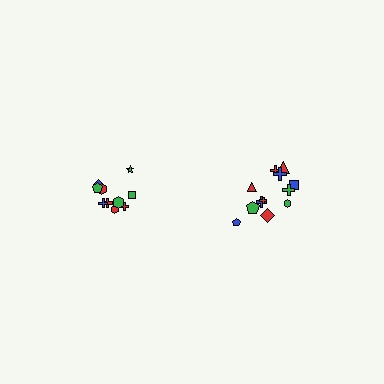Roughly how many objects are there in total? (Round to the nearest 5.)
Roughly 20 objects in total.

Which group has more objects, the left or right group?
The right group.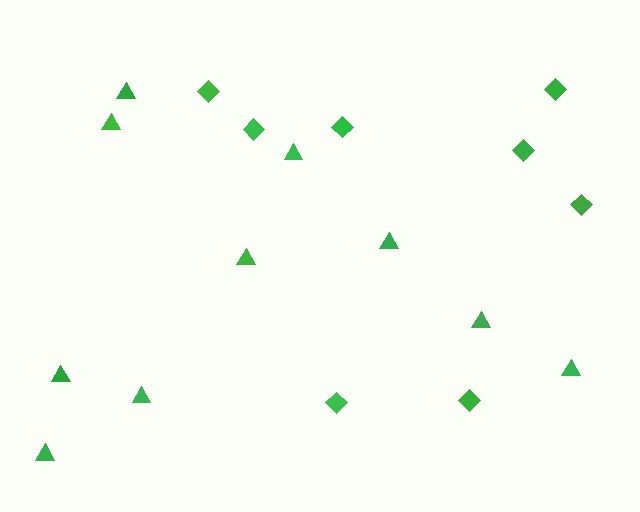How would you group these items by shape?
There are 2 groups: one group of diamonds (8) and one group of triangles (10).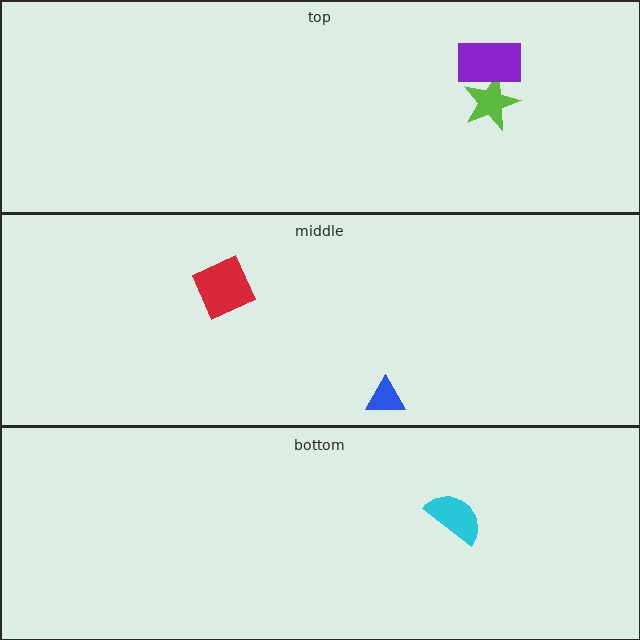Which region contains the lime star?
The top region.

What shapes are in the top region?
The lime star, the purple rectangle.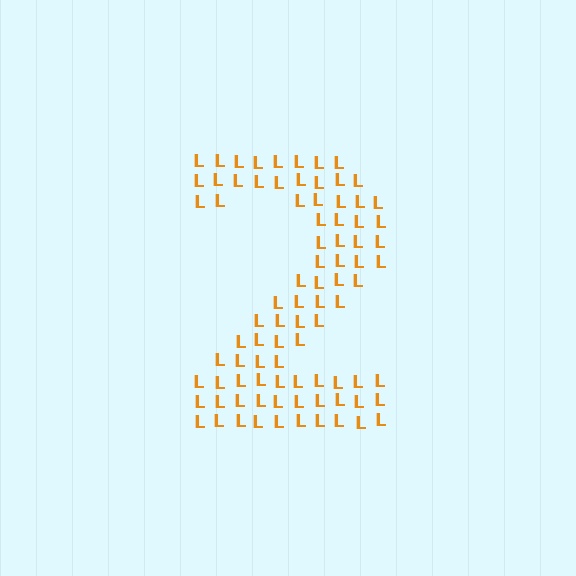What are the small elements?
The small elements are letter L's.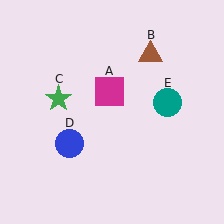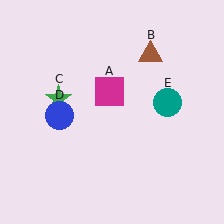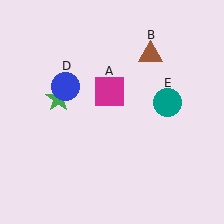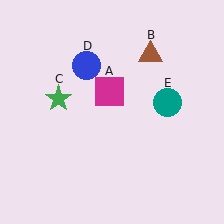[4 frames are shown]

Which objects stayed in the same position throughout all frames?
Magenta square (object A) and brown triangle (object B) and green star (object C) and teal circle (object E) remained stationary.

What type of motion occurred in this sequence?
The blue circle (object D) rotated clockwise around the center of the scene.